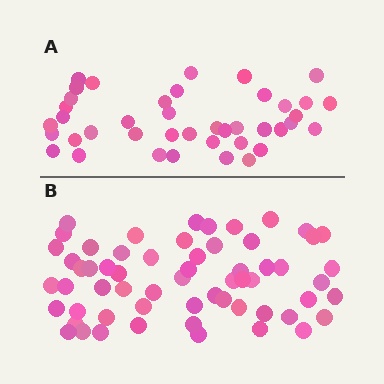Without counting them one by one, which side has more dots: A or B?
Region B (the bottom region) has more dots.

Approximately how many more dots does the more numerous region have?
Region B has approximately 20 more dots than region A.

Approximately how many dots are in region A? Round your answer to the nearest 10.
About 40 dots. (The exact count is 41, which rounds to 40.)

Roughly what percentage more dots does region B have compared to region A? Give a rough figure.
About 45% more.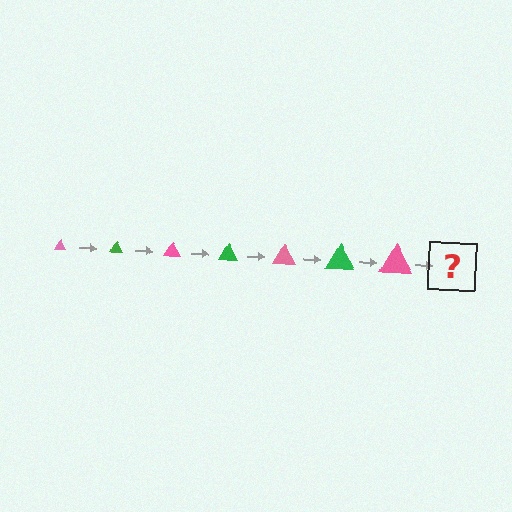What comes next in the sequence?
The next element should be a green triangle, larger than the previous one.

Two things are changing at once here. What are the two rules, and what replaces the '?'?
The two rules are that the triangle grows larger each step and the color cycles through pink and green. The '?' should be a green triangle, larger than the previous one.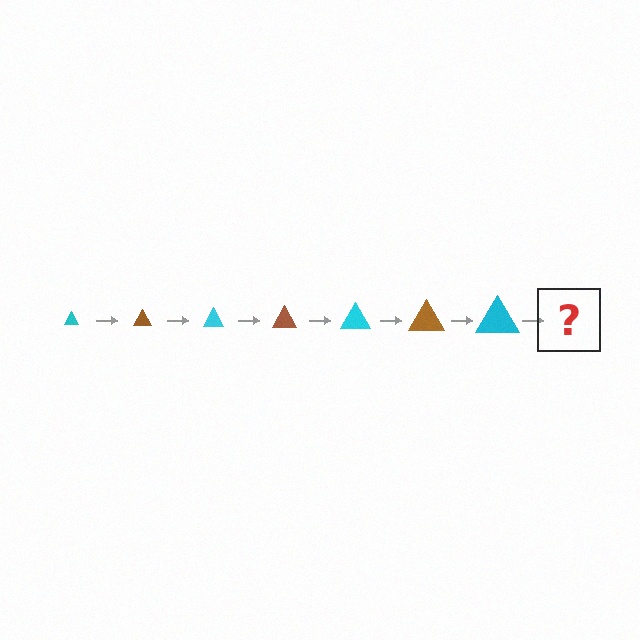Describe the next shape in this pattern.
It should be a brown triangle, larger than the previous one.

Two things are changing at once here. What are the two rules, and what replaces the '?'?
The two rules are that the triangle grows larger each step and the color cycles through cyan and brown. The '?' should be a brown triangle, larger than the previous one.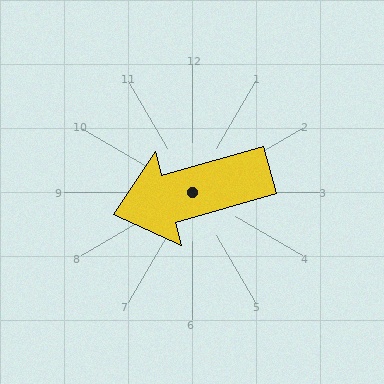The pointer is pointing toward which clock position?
Roughly 8 o'clock.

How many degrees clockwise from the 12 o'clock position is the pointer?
Approximately 254 degrees.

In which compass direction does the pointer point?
West.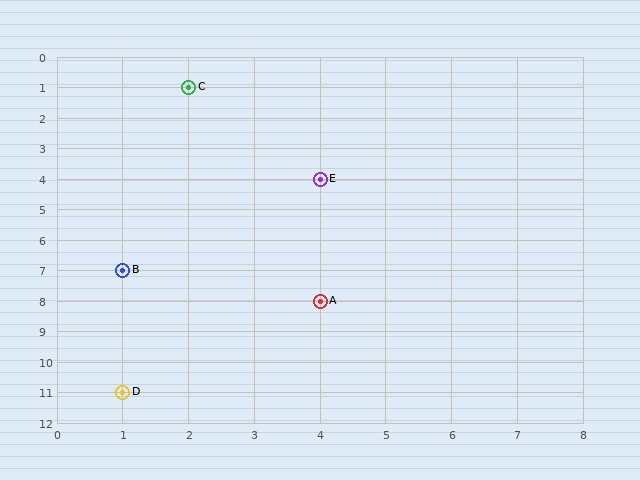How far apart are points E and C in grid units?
Points E and C are 2 columns and 3 rows apart (about 3.6 grid units diagonally).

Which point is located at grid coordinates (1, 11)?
Point D is at (1, 11).